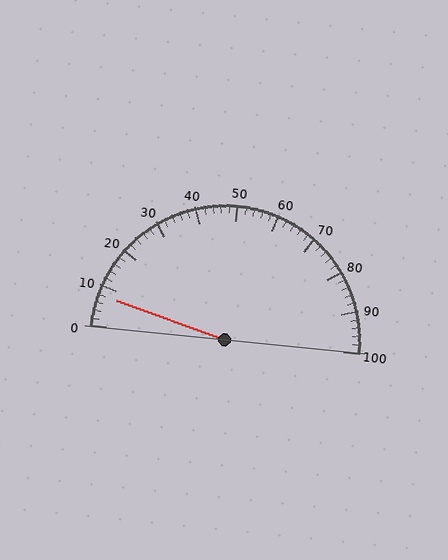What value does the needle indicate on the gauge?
The needle indicates approximately 8.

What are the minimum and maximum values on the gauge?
The gauge ranges from 0 to 100.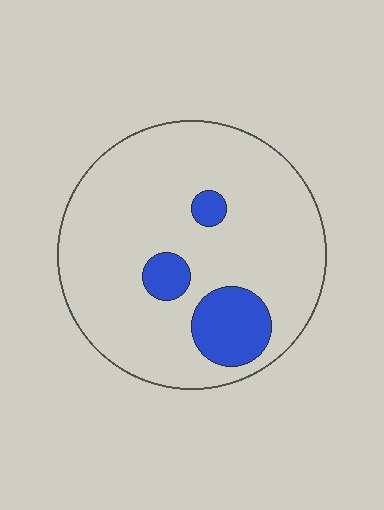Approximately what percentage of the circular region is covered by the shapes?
Approximately 15%.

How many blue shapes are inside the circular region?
3.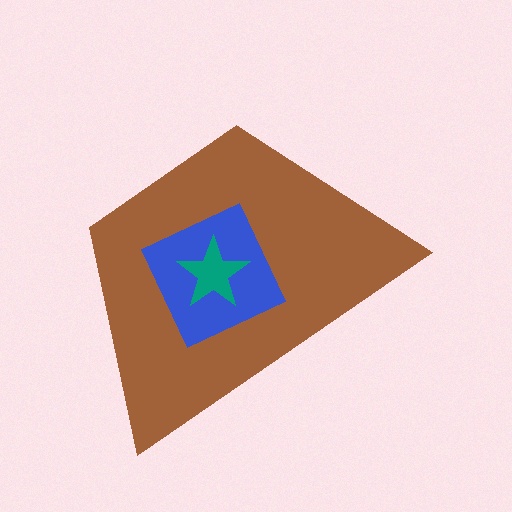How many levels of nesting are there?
3.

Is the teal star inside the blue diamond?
Yes.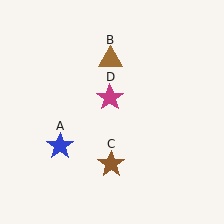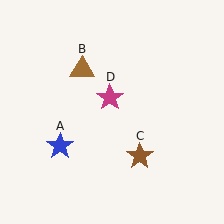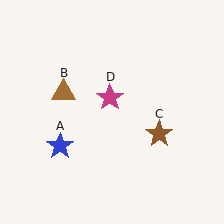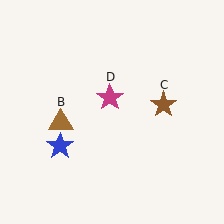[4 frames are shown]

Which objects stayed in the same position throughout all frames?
Blue star (object A) and magenta star (object D) remained stationary.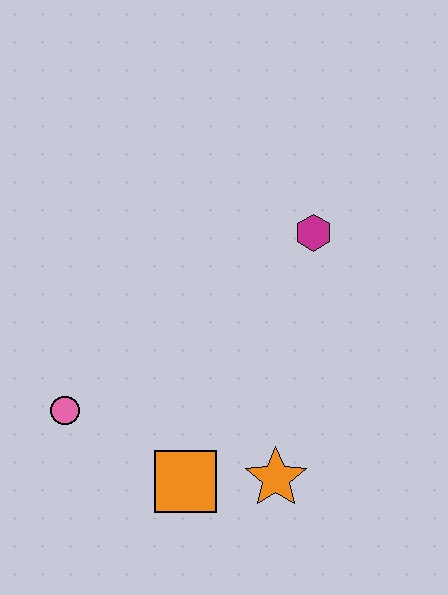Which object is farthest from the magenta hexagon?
The pink circle is farthest from the magenta hexagon.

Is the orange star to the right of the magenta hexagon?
No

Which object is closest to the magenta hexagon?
The orange star is closest to the magenta hexagon.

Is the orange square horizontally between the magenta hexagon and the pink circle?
Yes